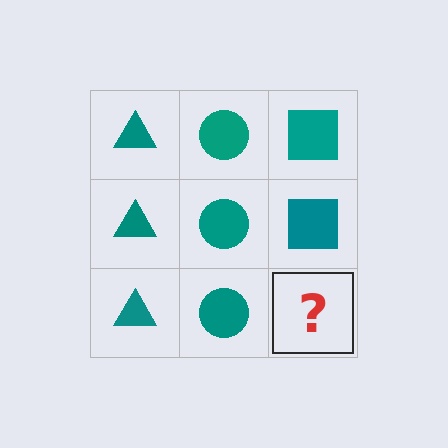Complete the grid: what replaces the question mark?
The question mark should be replaced with a teal square.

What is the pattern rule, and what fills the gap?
The rule is that each column has a consistent shape. The gap should be filled with a teal square.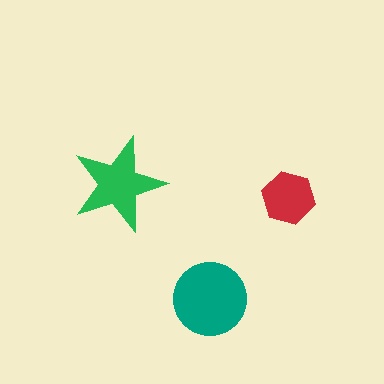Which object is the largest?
The teal circle.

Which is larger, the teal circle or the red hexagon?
The teal circle.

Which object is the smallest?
The red hexagon.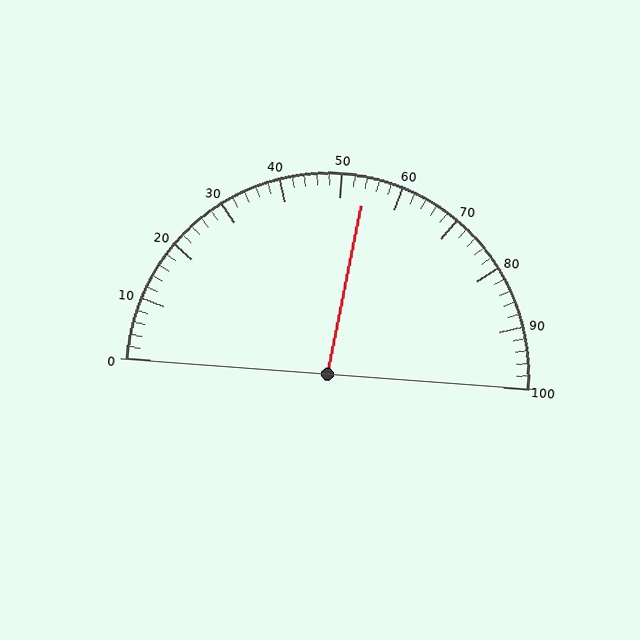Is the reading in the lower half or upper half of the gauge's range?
The reading is in the upper half of the range (0 to 100).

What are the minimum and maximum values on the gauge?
The gauge ranges from 0 to 100.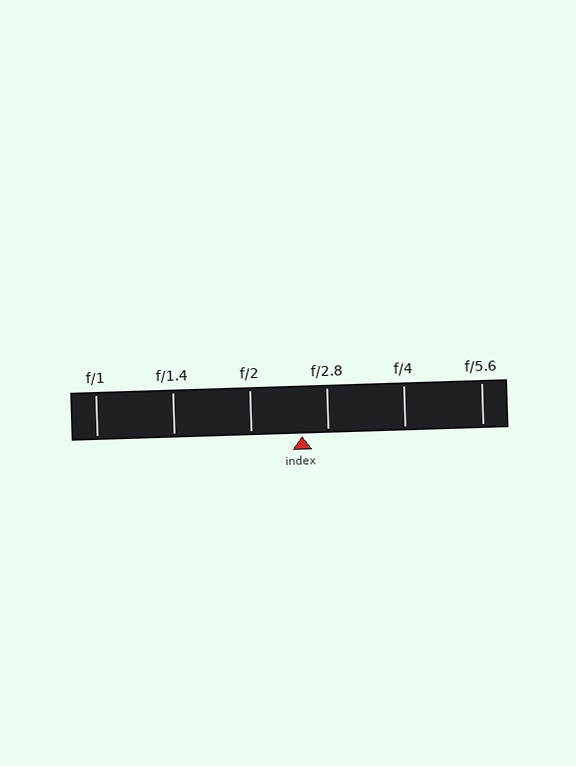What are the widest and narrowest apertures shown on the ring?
The widest aperture shown is f/1 and the narrowest is f/5.6.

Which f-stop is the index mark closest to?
The index mark is closest to f/2.8.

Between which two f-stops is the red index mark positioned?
The index mark is between f/2 and f/2.8.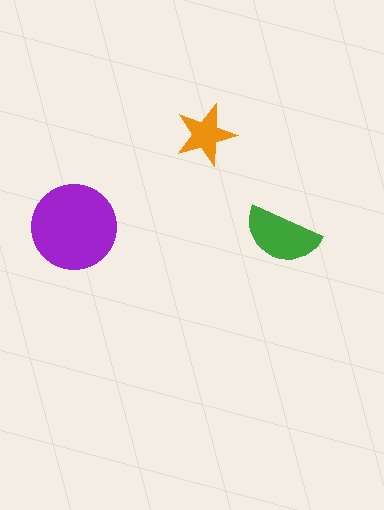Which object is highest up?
The orange star is topmost.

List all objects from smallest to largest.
The orange star, the green semicircle, the purple circle.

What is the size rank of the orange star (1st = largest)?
3rd.